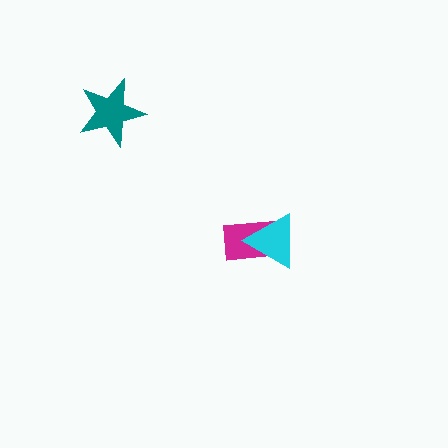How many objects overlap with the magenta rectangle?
1 object overlaps with the magenta rectangle.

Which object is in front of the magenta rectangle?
The cyan triangle is in front of the magenta rectangle.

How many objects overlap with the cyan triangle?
1 object overlaps with the cyan triangle.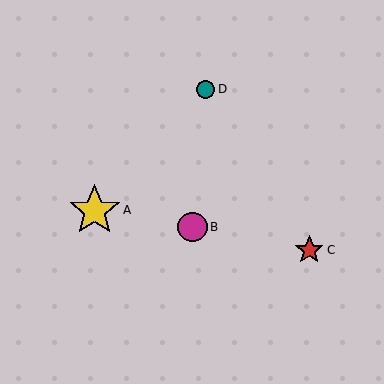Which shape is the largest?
The yellow star (labeled A) is the largest.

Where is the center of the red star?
The center of the red star is at (309, 250).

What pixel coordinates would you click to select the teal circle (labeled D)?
Click at (206, 89) to select the teal circle D.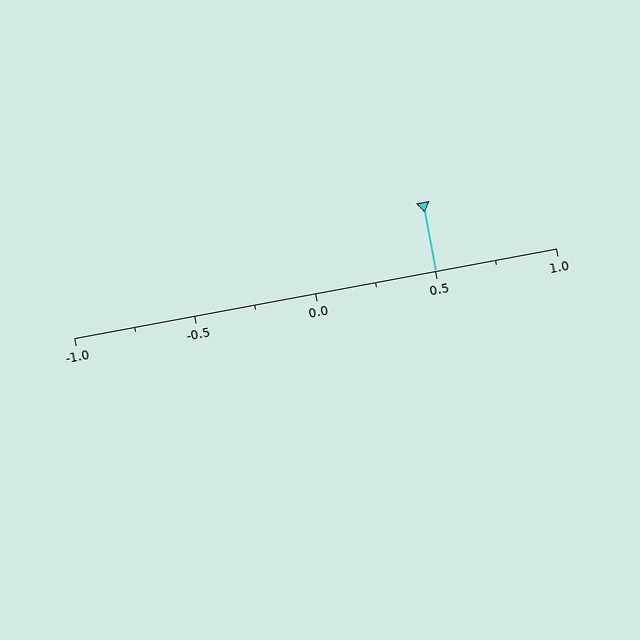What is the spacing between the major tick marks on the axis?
The major ticks are spaced 0.5 apart.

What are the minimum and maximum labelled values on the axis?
The axis runs from -1.0 to 1.0.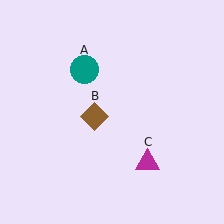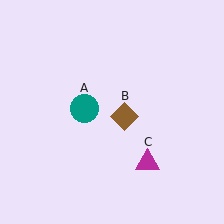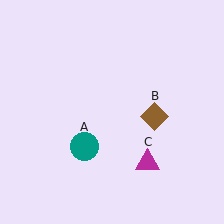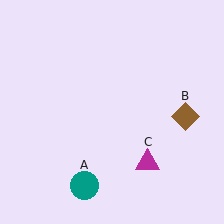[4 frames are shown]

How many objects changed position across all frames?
2 objects changed position: teal circle (object A), brown diamond (object B).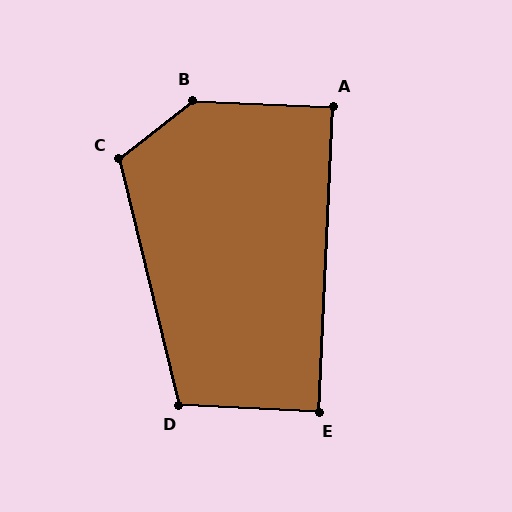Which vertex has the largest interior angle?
B, at approximately 139 degrees.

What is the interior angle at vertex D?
Approximately 106 degrees (obtuse).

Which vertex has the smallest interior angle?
A, at approximately 90 degrees.